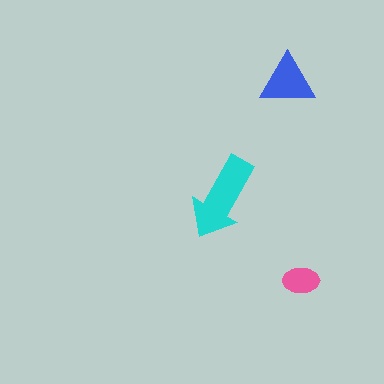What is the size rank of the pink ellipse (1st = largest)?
3rd.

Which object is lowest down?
The pink ellipse is bottommost.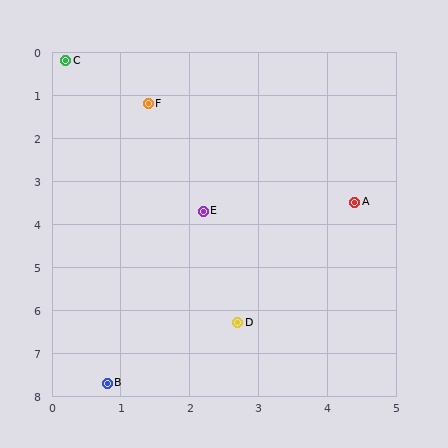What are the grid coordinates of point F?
Point F is at approximately (1.4, 1.2).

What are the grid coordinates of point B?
Point B is at approximately (0.8, 7.7).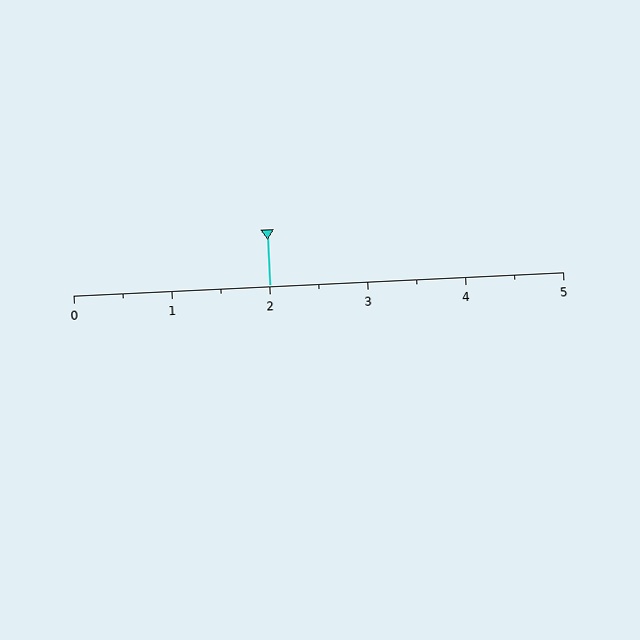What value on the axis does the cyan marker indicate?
The marker indicates approximately 2.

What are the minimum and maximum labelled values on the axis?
The axis runs from 0 to 5.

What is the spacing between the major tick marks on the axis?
The major ticks are spaced 1 apart.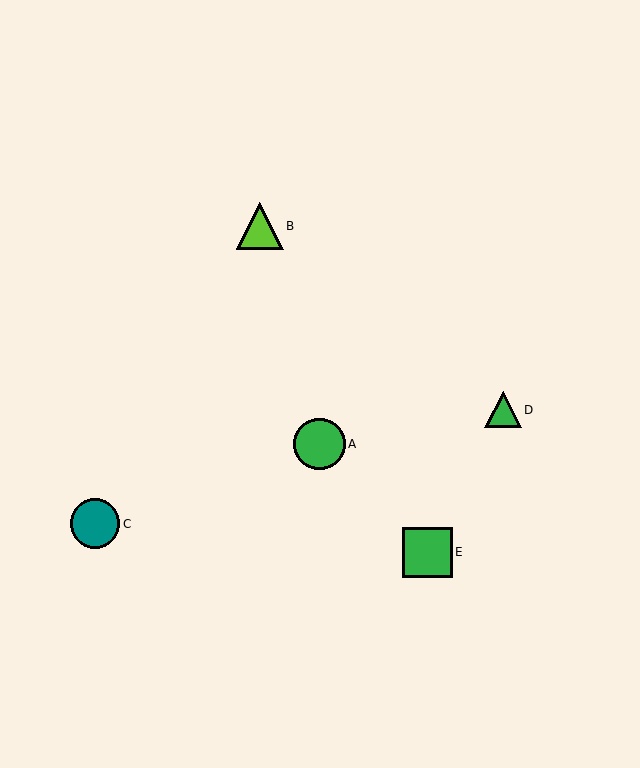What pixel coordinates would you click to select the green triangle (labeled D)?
Click at (503, 410) to select the green triangle D.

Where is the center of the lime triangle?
The center of the lime triangle is at (260, 226).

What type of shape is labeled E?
Shape E is a green square.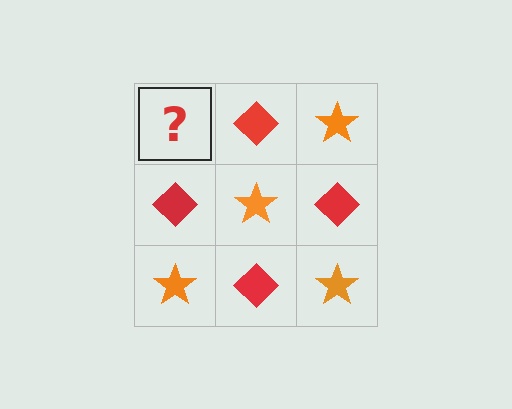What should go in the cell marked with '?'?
The missing cell should contain an orange star.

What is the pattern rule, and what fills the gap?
The rule is that it alternates orange star and red diamond in a checkerboard pattern. The gap should be filled with an orange star.